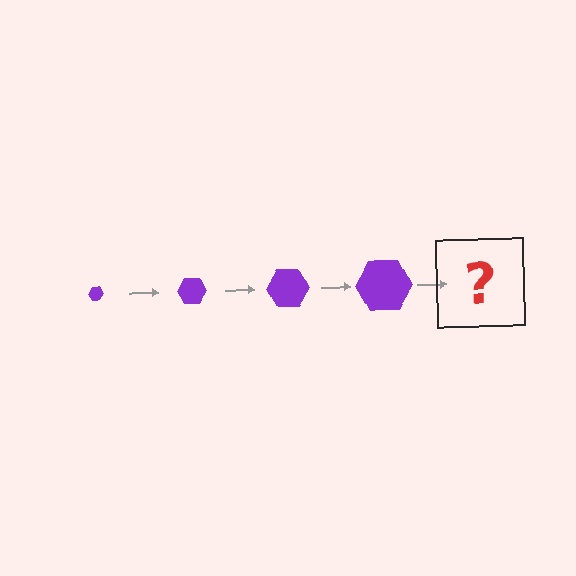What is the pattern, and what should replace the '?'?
The pattern is that the hexagon gets progressively larger each step. The '?' should be a purple hexagon, larger than the previous one.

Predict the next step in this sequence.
The next step is a purple hexagon, larger than the previous one.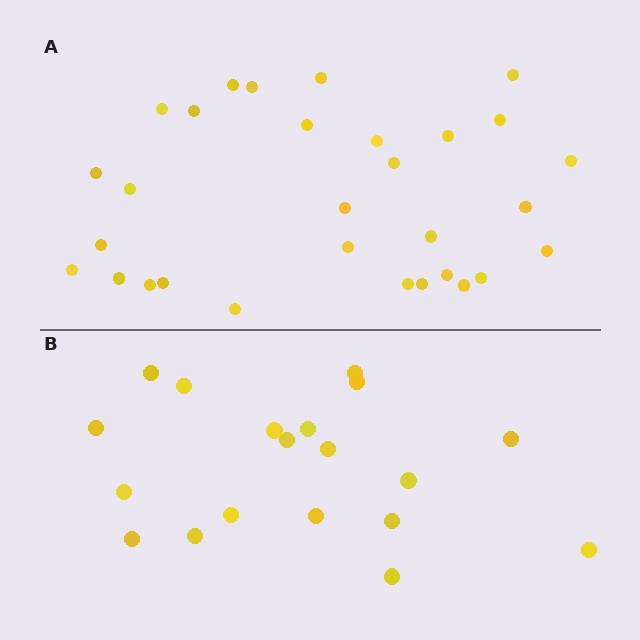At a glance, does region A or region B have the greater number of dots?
Region A (the top region) has more dots.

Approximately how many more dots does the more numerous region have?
Region A has roughly 12 or so more dots than region B.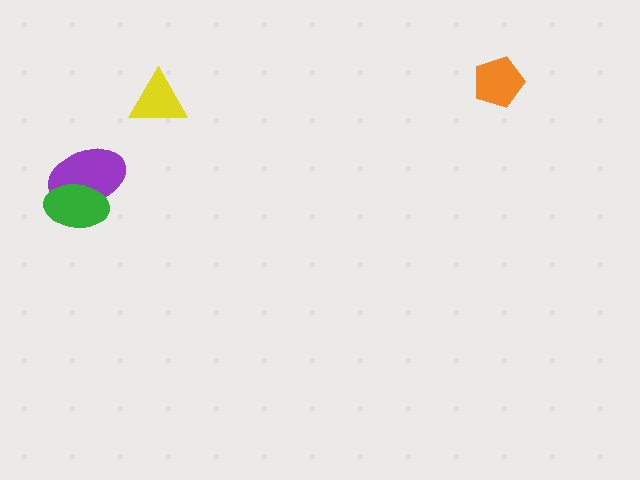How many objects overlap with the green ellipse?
1 object overlaps with the green ellipse.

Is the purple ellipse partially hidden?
Yes, it is partially covered by another shape.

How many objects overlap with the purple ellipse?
1 object overlaps with the purple ellipse.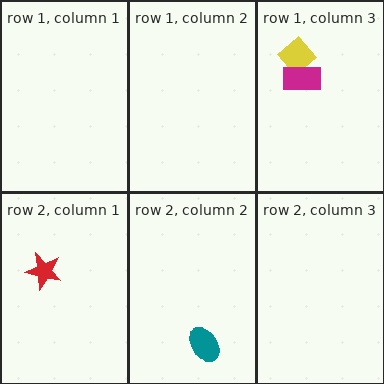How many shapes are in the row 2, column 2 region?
1.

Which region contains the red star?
The row 2, column 1 region.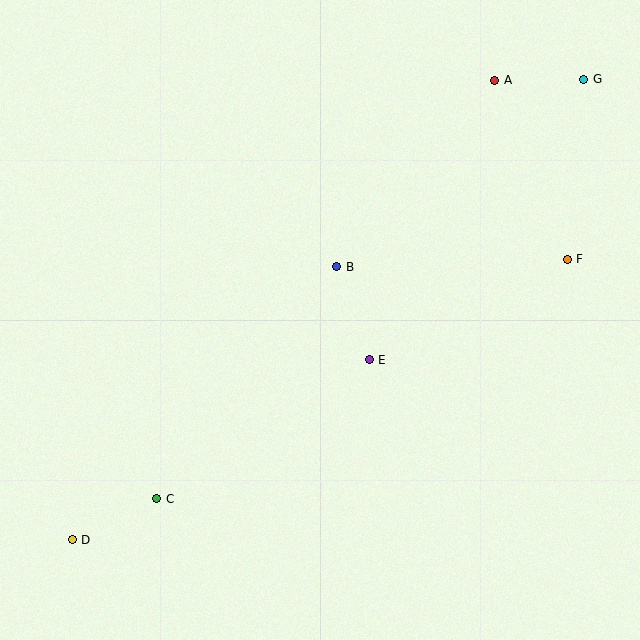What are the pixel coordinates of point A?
Point A is at (495, 80).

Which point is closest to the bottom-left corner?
Point D is closest to the bottom-left corner.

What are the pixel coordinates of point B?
Point B is at (337, 267).